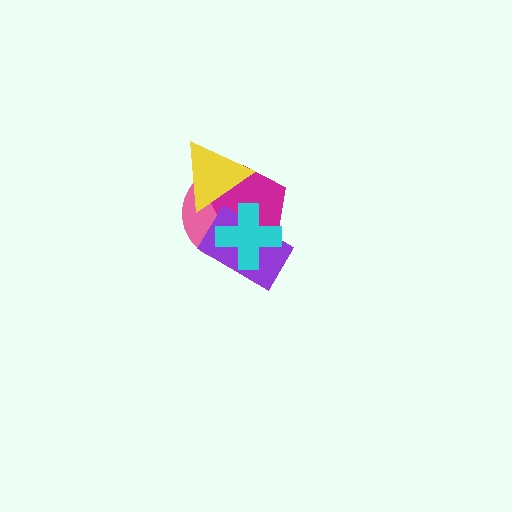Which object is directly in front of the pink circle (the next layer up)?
The magenta pentagon is directly in front of the pink circle.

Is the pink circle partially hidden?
Yes, it is partially covered by another shape.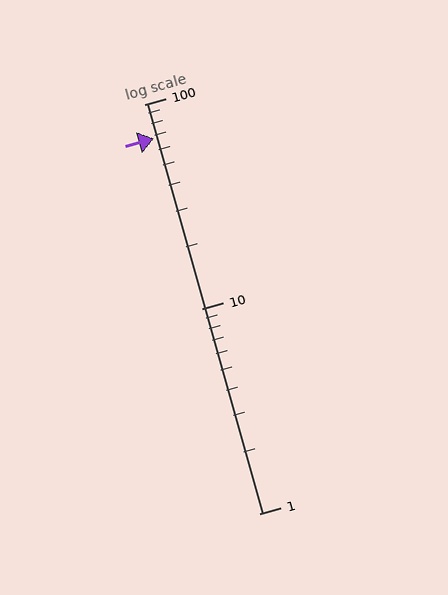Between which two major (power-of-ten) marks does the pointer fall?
The pointer is between 10 and 100.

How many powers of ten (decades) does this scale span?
The scale spans 2 decades, from 1 to 100.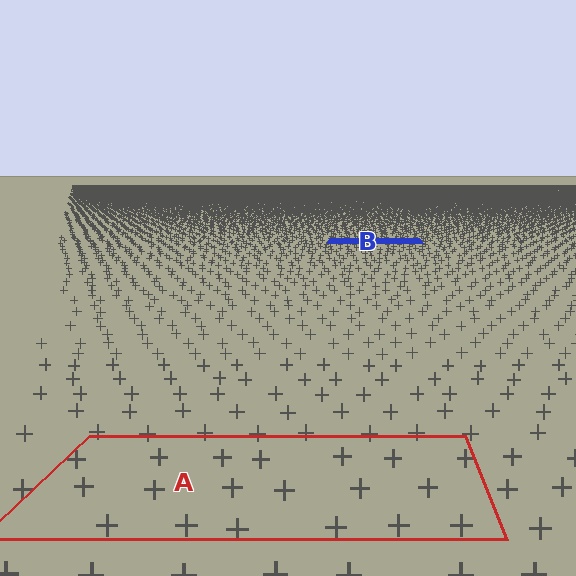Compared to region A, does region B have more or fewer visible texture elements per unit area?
Region B has more texture elements per unit area — they are packed more densely because it is farther away.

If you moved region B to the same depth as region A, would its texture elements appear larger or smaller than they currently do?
They would appear larger. At a closer depth, the same texture elements are projected at a bigger on-screen size.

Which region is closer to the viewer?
Region A is closer. The texture elements there are larger and more spread out.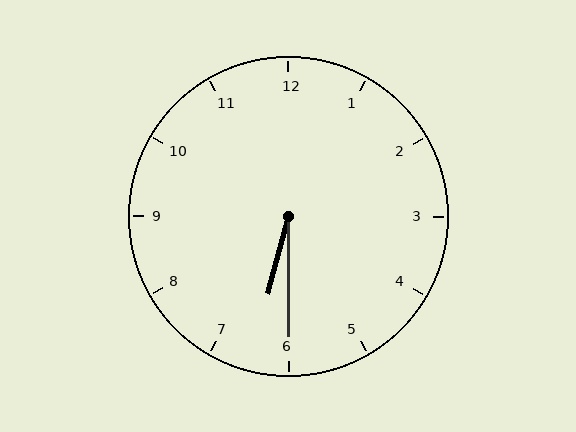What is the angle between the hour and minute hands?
Approximately 15 degrees.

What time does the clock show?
6:30.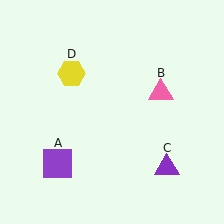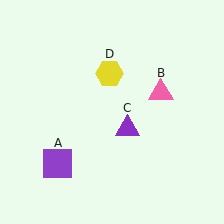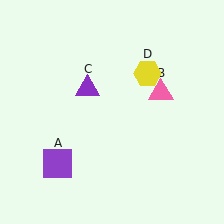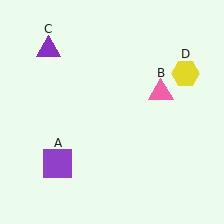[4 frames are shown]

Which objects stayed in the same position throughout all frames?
Purple square (object A) and pink triangle (object B) remained stationary.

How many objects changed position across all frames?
2 objects changed position: purple triangle (object C), yellow hexagon (object D).